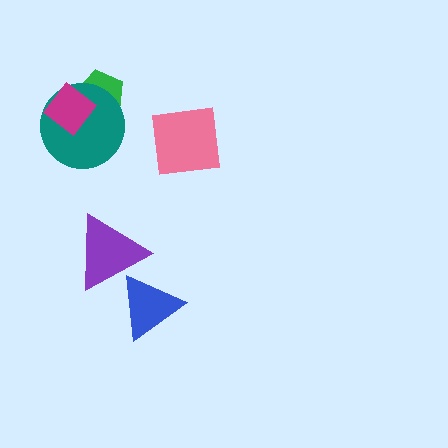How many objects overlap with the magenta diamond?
2 objects overlap with the magenta diamond.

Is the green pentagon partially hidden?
Yes, it is partially covered by another shape.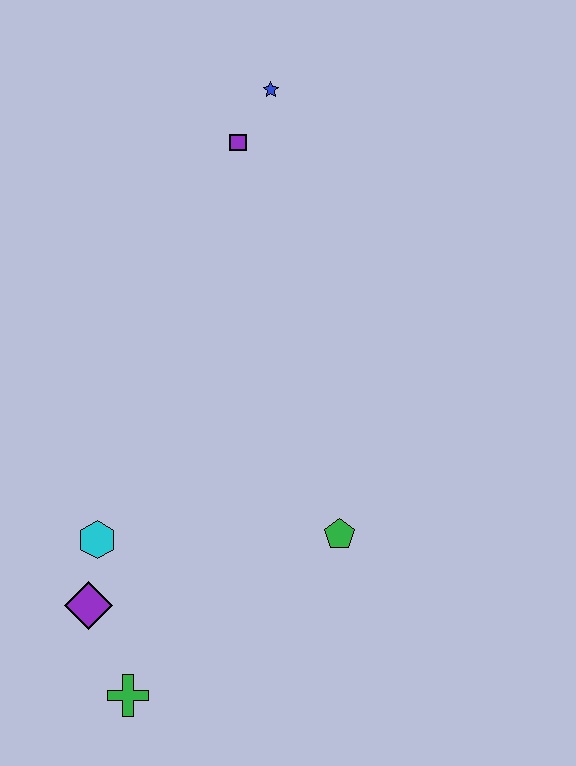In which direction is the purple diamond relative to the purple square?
The purple diamond is below the purple square.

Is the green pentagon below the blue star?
Yes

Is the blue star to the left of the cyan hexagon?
No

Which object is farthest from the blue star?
The green cross is farthest from the blue star.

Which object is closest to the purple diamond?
The cyan hexagon is closest to the purple diamond.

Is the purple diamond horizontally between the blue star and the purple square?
No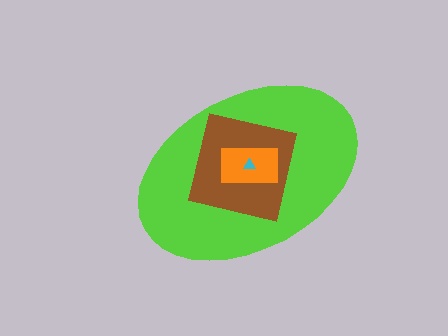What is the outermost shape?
The lime ellipse.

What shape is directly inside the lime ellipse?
The brown square.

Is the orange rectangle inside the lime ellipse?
Yes.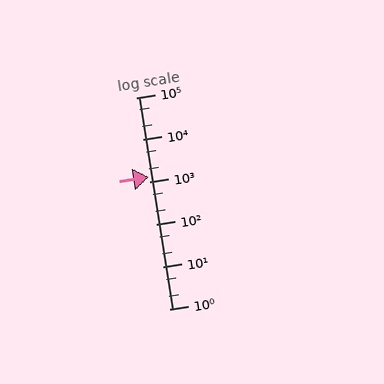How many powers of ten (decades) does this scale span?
The scale spans 5 decades, from 1 to 100000.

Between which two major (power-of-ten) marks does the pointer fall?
The pointer is between 1000 and 10000.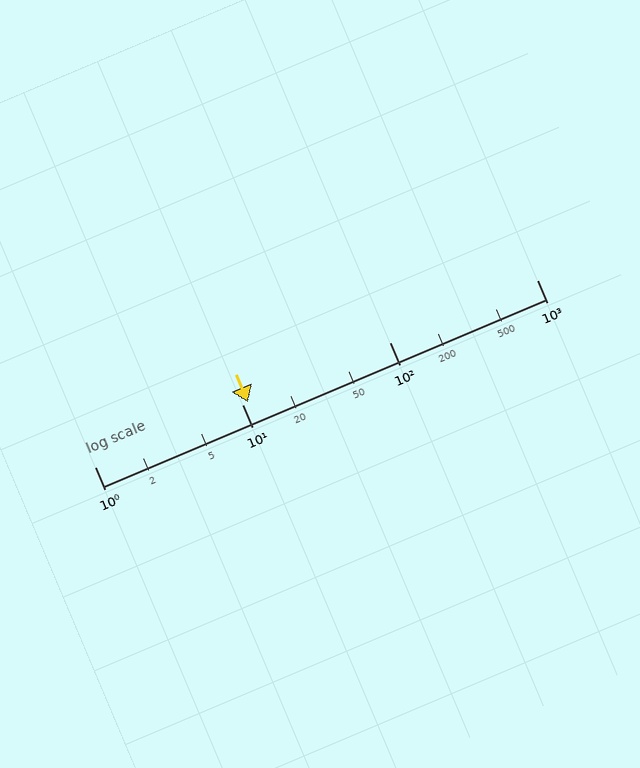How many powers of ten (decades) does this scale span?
The scale spans 3 decades, from 1 to 1000.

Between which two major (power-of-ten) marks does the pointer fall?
The pointer is between 10 and 100.